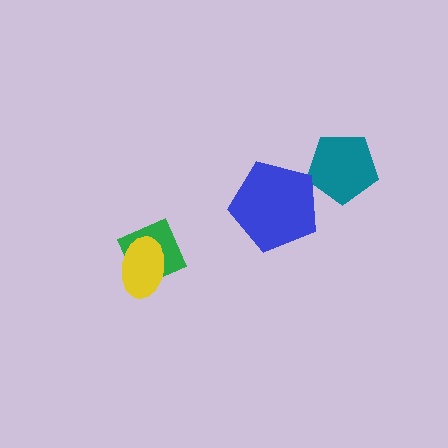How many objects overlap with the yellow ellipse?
1 object overlaps with the yellow ellipse.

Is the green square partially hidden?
Yes, it is partially covered by another shape.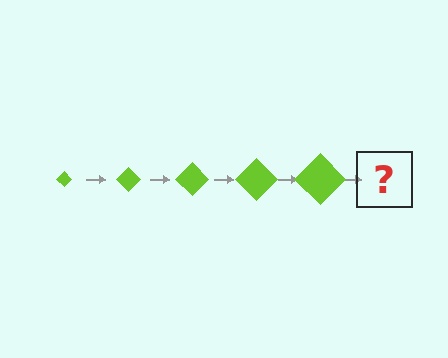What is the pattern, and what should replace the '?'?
The pattern is that the diamond gets progressively larger each step. The '?' should be a lime diamond, larger than the previous one.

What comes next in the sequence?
The next element should be a lime diamond, larger than the previous one.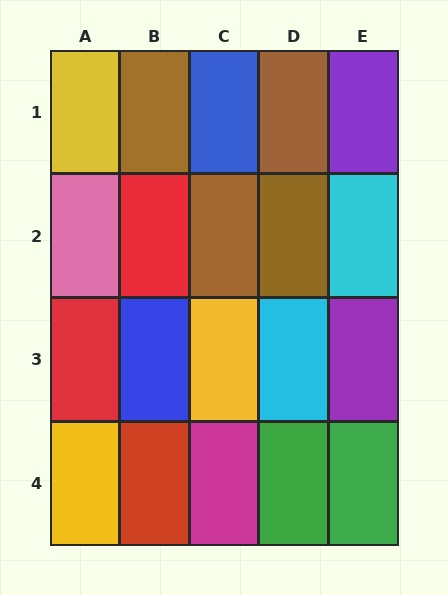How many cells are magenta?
1 cell is magenta.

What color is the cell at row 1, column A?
Yellow.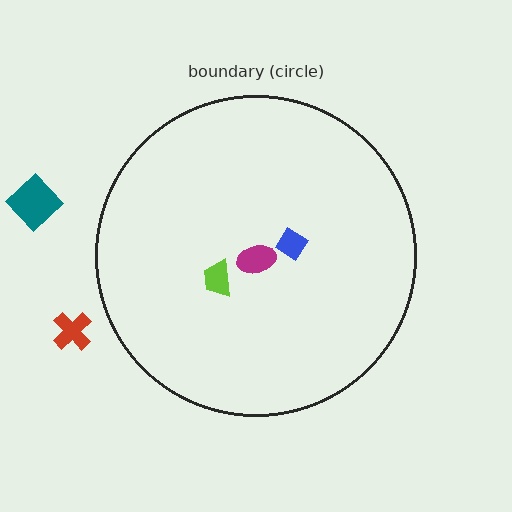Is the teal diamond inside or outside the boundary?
Outside.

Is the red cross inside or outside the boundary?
Outside.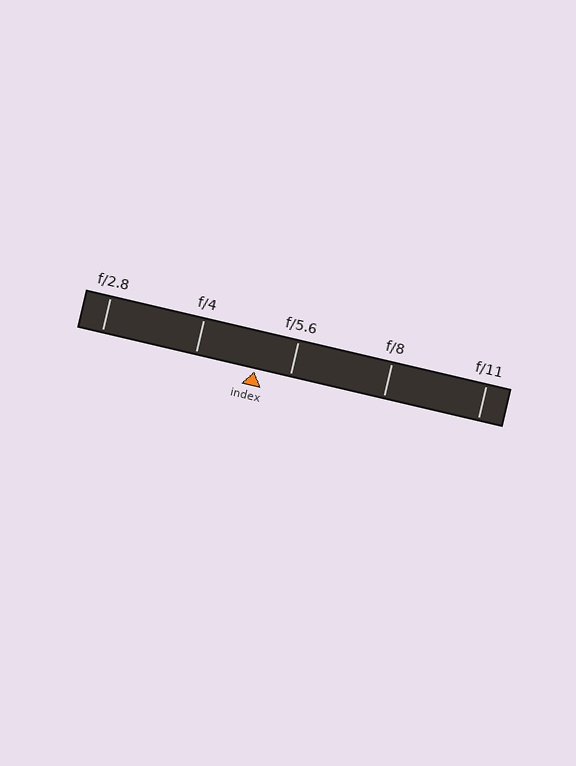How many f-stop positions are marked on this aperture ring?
There are 5 f-stop positions marked.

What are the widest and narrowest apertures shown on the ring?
The widest aperture shown is f/2.8 and the narrowest is f/11.